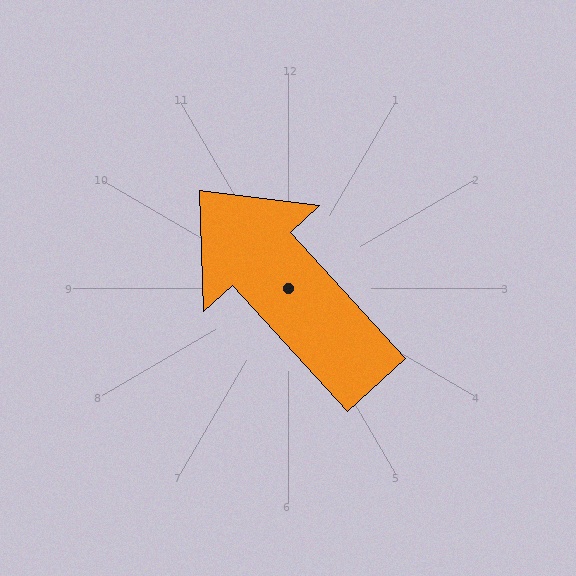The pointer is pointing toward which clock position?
Roughly 11 o'clock.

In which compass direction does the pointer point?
Northwest.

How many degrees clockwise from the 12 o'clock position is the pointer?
Approximately 318 degrees.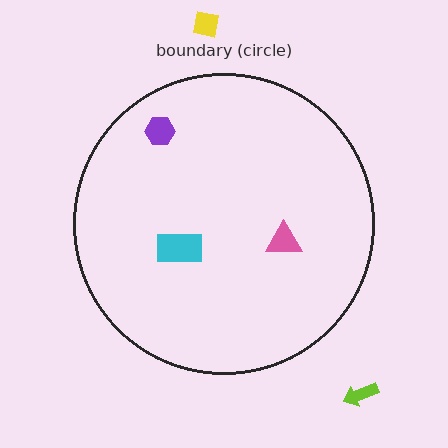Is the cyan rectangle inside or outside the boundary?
Inside.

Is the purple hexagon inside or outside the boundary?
Inside.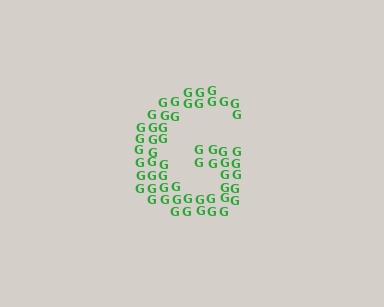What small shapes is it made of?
It is made of small letter G's.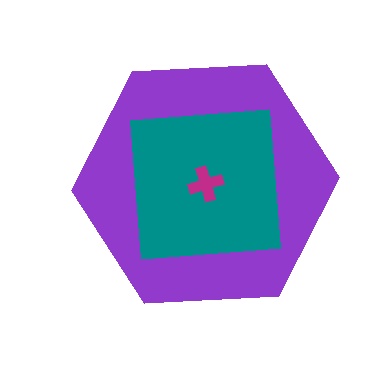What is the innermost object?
The magenta cross.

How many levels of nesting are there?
3.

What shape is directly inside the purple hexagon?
The teal square.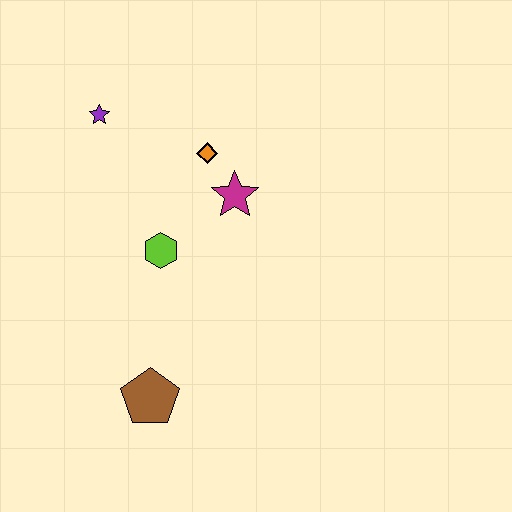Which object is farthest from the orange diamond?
The brown pentagon is farthest from the orange diamond.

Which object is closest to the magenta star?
The orange diamond is closest to the magenta star.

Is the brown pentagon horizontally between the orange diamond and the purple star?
Yes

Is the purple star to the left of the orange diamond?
Yes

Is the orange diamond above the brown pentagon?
Yes